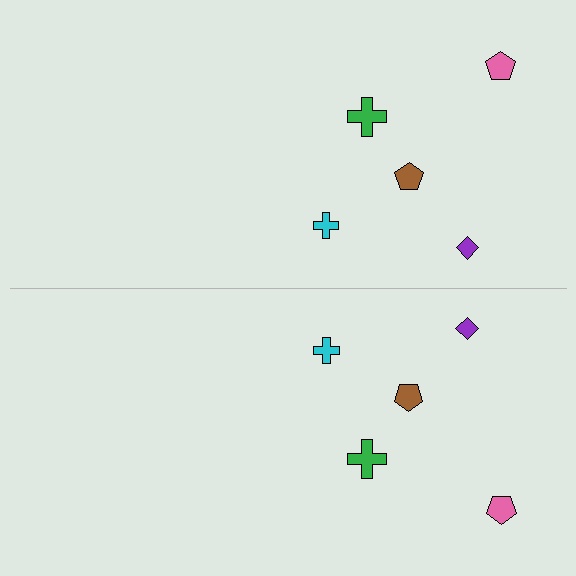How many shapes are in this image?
There are 10 shapes in this image.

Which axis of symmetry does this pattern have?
The pattern has a horizontal axis of symmetry running through the center of the image.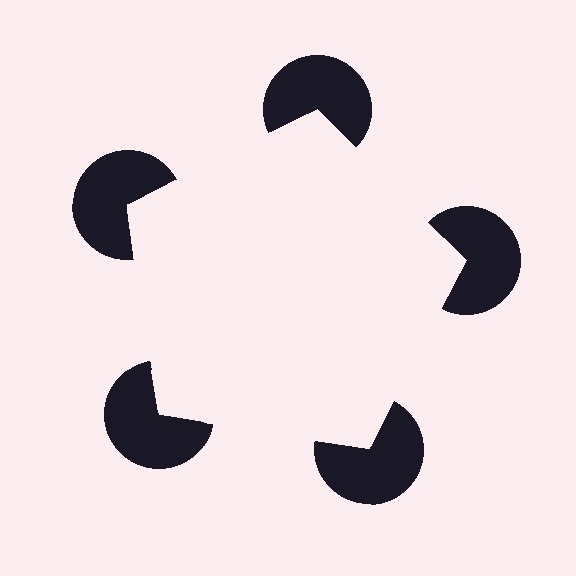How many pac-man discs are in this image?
There are 5 — one at each vertex of the illusory pentagon.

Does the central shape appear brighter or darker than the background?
It typically appears slightly brighter than the background, even though no actual brightness change is drawn.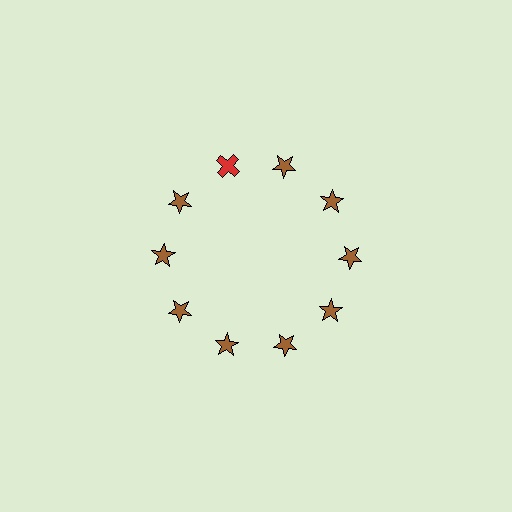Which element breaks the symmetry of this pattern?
The red cross at roughly the 11 o'clock position breaks the symmetry. All other shapes are brown stars.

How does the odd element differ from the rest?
It differs in both color (red instead of brown) and shape (cross instead of star).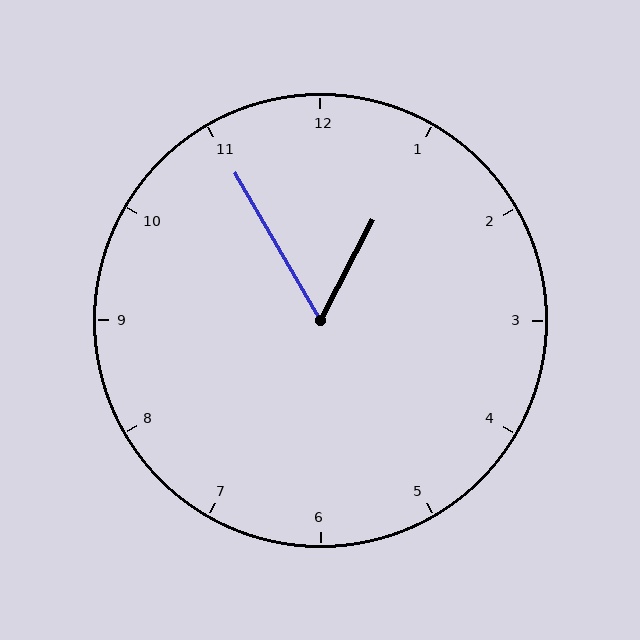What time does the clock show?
12:55.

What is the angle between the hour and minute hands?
Approximately 58 degrees.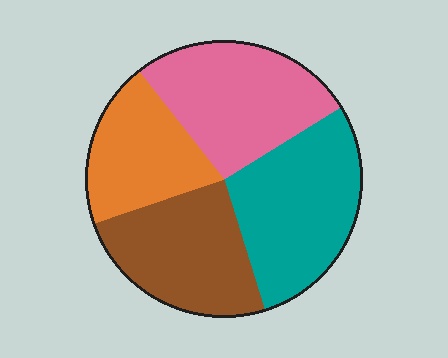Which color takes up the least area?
Orange, at roughly 20%.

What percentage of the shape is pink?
Pink takes up about one quarter (1/4) of the shape.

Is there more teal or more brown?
Teal.